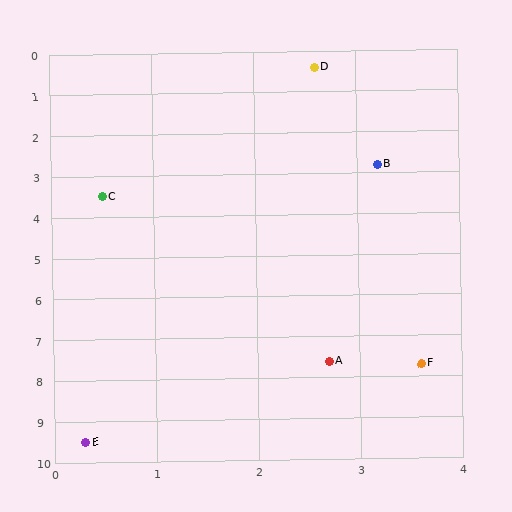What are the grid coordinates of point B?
Point B is at approximately (3.2, 2.8).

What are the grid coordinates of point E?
Point E is at approximately (0.3, 9.5).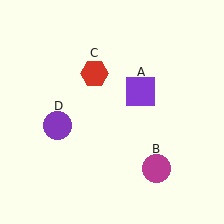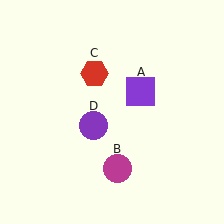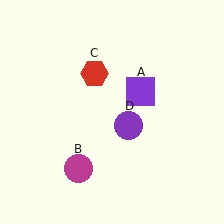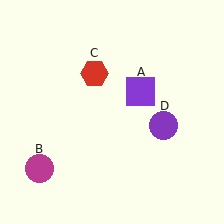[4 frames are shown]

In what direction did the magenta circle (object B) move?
The magenta circle (object B) moved left.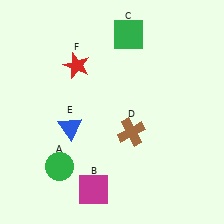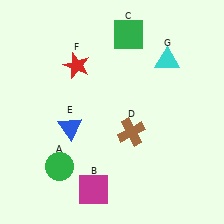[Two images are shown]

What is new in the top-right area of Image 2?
A cyan triangle (G) was added in the top-right area of Image 2.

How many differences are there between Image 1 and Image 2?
There is 1 difference between the two images.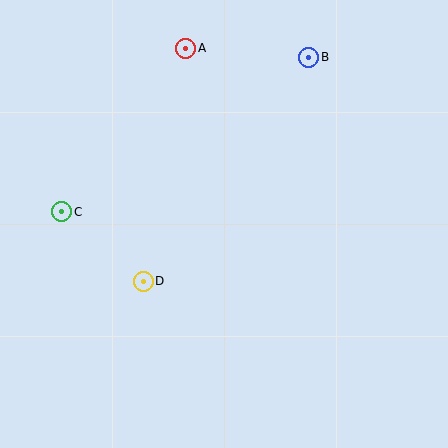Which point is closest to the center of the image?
Point D at (143, 281) is closest to the center.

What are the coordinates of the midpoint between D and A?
The midpoint between D and A is at (164, 165).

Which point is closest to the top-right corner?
Point B is closest to the top-right corner.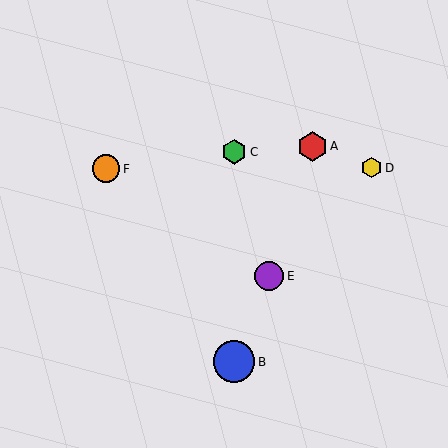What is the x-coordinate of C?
Object C is at x≈234.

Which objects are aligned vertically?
Objects B, C are aligned vertically.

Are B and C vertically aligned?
Yes, both are at x≈234.